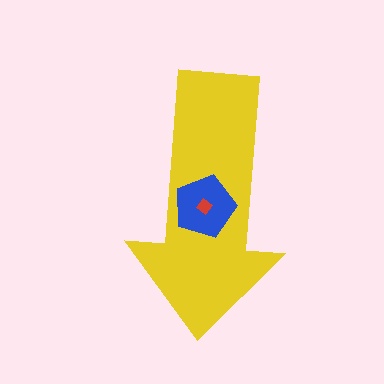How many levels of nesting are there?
3.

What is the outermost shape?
The yellow arrow.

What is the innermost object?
The red diamond.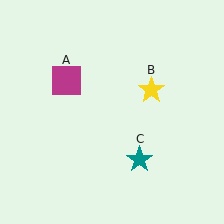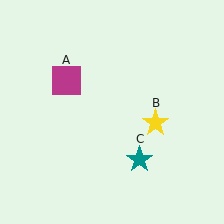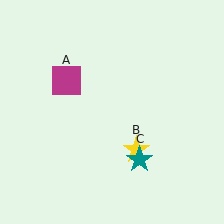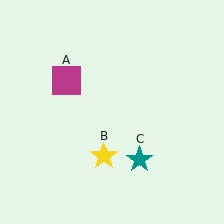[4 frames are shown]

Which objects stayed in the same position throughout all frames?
Magenta square (object A) and teal star (object C) remained stationary.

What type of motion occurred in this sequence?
The yellow star (object B) rotated clockwise around the center of the scene.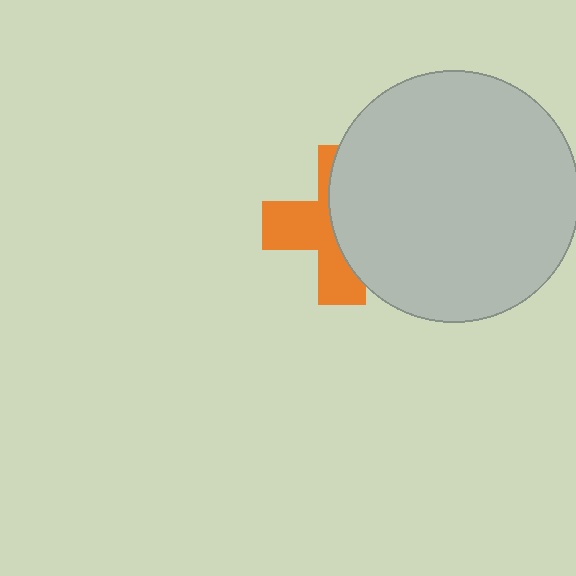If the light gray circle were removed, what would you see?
You would see the complete orange cross.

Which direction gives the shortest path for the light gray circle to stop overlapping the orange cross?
Moving right gives the shortest separation.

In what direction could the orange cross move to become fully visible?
The orange cross could move left. That would shift it out from behind the light gray circle entirely.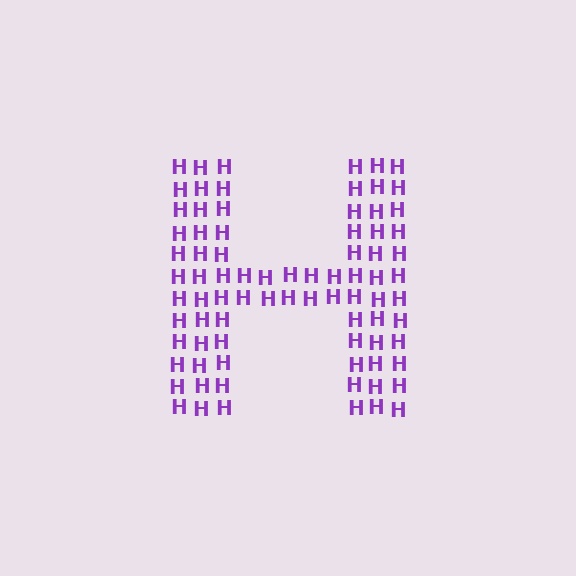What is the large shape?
The large shape is the letter H.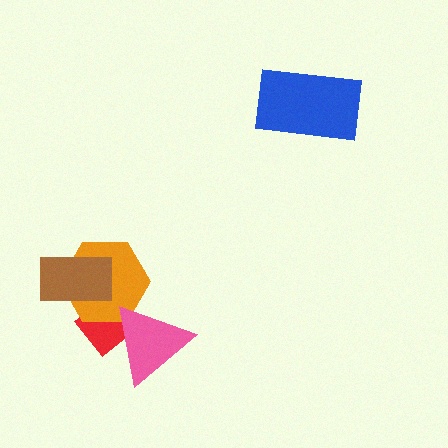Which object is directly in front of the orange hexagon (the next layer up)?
The brown rectangle is directly in front of the orange hexagon.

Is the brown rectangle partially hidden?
No, no other shape covers it.